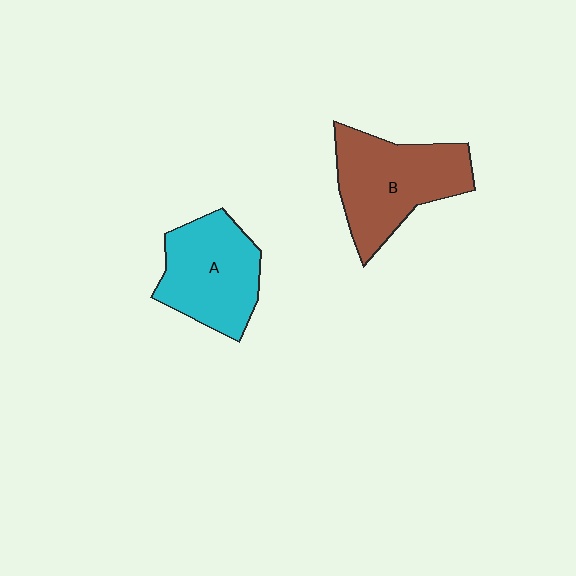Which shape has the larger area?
Shape B (brown).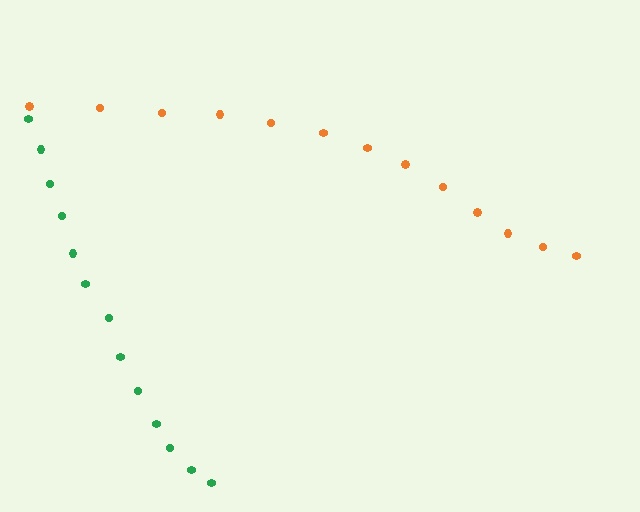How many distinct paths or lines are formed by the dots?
There are 2 distinct paths.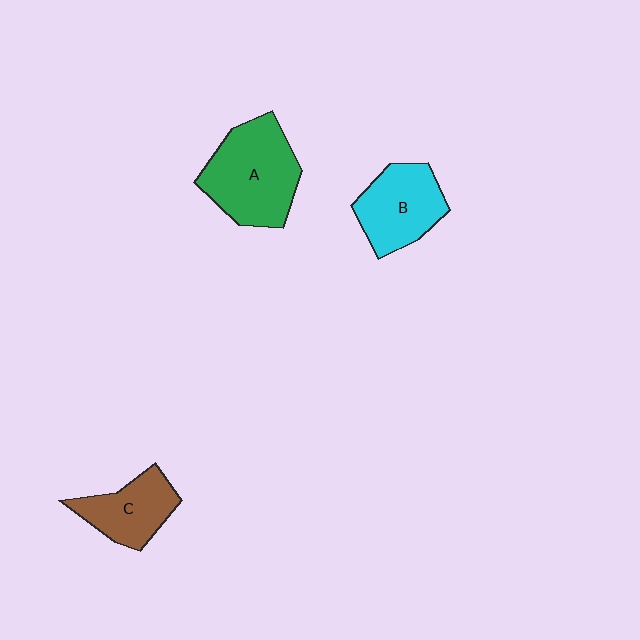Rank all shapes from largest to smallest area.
From largest to smallest: A (green), B (cyan), C (brown).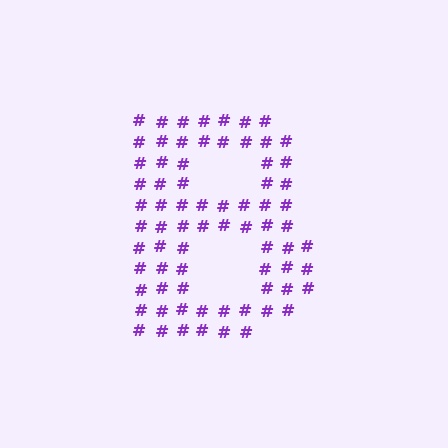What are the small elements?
The small elements are hash symbols.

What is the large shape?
The large shape is the letter B.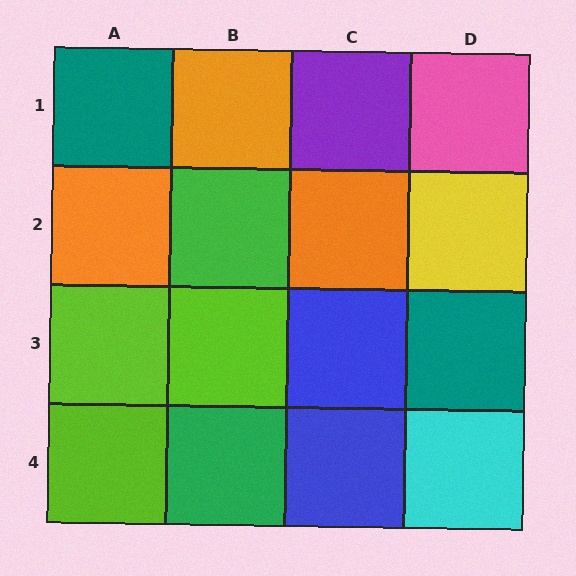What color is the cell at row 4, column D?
Cyan.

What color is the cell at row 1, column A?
Teal.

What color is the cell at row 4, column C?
Blue.